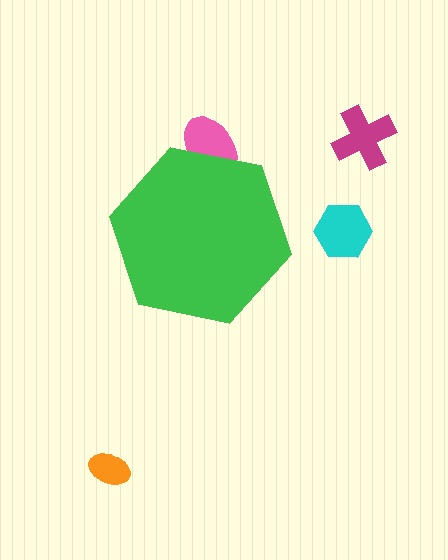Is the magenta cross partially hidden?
No, the magenta cross is fully visible.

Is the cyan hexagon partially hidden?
No, the cyan hexagon is fully visible.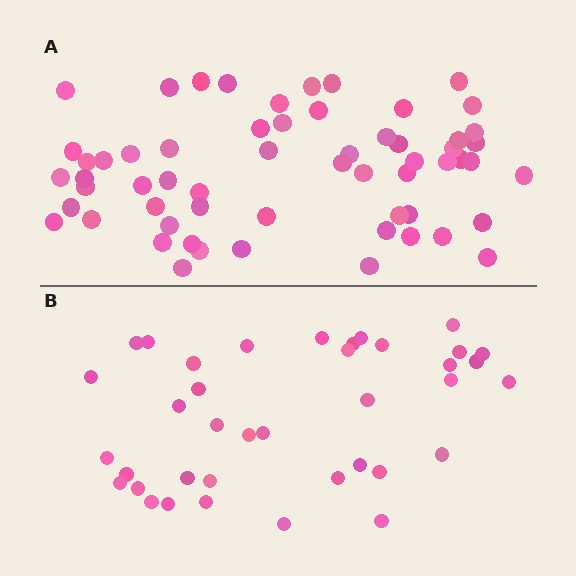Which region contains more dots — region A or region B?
Region A (the top region) has more dots.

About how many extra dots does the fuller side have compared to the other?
Region A has approximately 20 more dots than region B.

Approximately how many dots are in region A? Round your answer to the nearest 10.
About 60 dots.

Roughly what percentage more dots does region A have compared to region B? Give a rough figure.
About 60% more.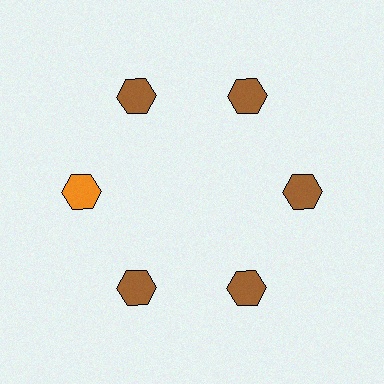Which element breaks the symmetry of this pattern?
The orange hexagon at roughly the 9 o'clock position breaks the symmetry. All other shapes are brown hexagons.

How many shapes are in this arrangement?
There are 6 shapes arranged in a ring pattern.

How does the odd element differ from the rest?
It has a different color: orange instead of brown.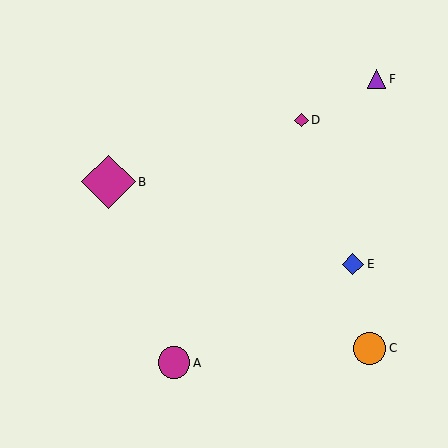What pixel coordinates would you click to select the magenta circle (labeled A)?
Click at (174, 363) to select the magenta circle A.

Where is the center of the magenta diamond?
The center of the magenta diamond is at (301, 120).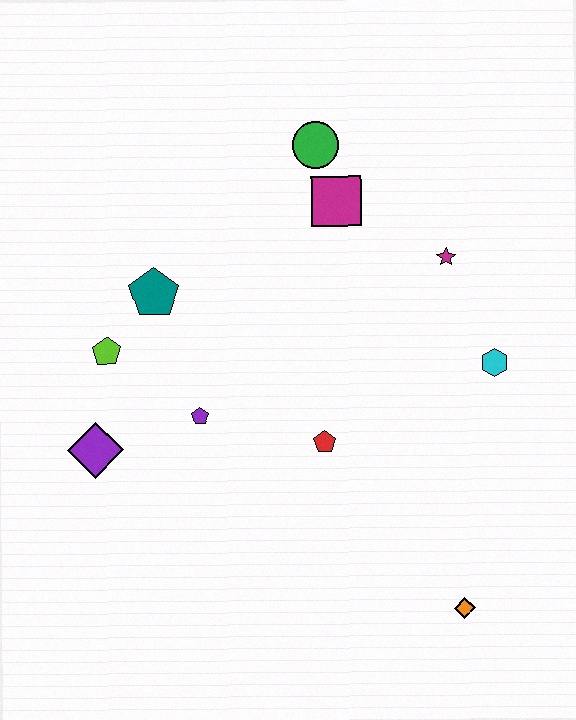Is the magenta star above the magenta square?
No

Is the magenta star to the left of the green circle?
No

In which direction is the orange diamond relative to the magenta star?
The orange diamond is below the magenta star.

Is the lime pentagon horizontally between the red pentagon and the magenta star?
No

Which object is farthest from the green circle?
The orange diamond is farthest from the green circle.